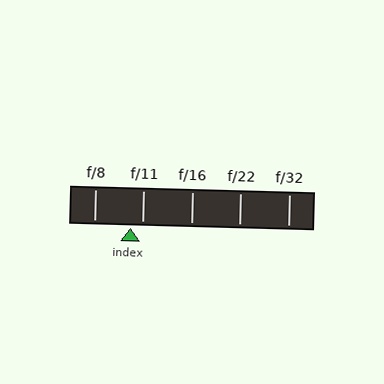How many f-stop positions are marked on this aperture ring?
There are 5 f-stop positions marked.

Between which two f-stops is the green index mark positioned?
The index mark is between f/8 and f/11.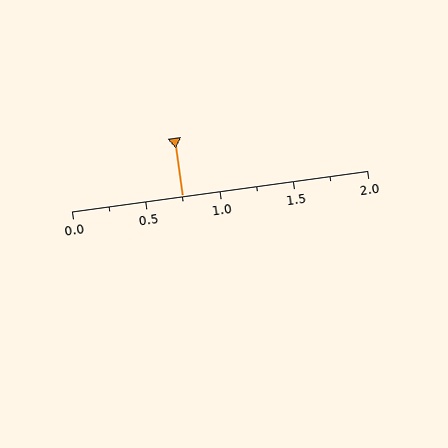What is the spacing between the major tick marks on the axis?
The major ticks are spaced 0.5 apart.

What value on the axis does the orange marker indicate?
The marker indicates approximately 0.75.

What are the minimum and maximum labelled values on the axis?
The axis runs from 0.0 to 2.0.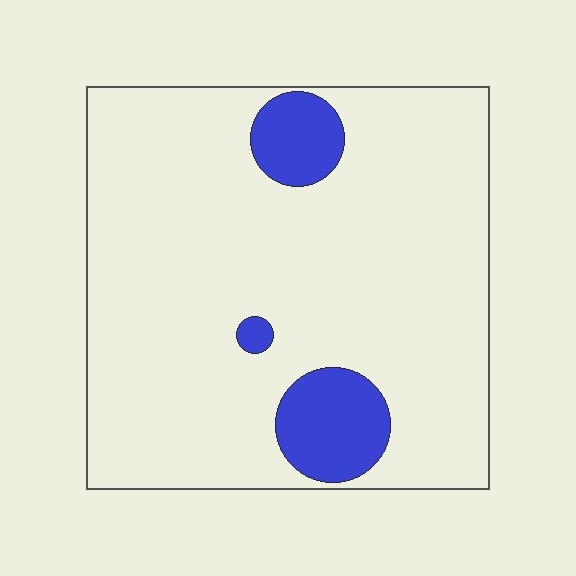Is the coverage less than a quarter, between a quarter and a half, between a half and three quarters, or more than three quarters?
Less than a quarter.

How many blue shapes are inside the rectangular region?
3.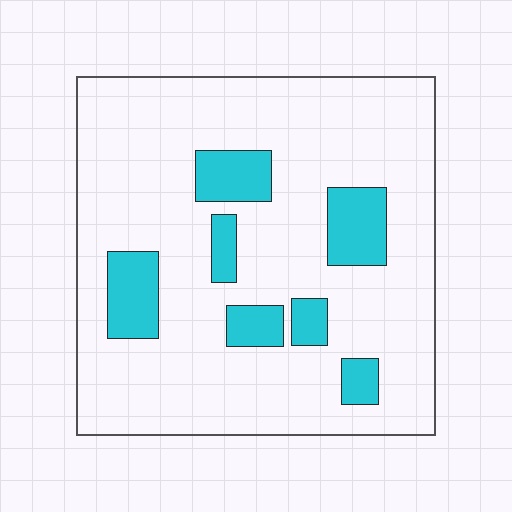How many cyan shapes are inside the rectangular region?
7.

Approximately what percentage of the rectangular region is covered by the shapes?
Approximately 15%.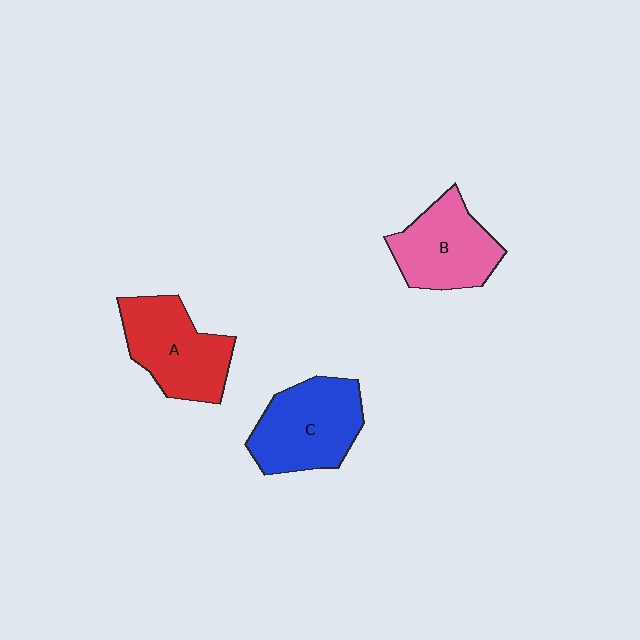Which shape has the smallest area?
Shape B (pink).